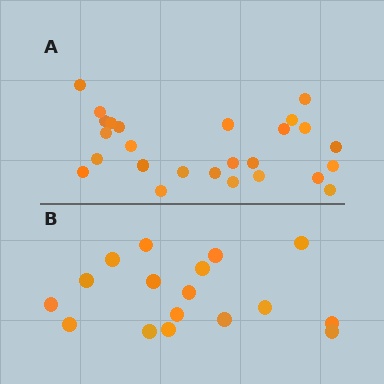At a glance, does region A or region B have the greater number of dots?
Region A (the top region) has more dots.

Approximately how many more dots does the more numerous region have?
Region A has roughly 8 or so more dots than region B.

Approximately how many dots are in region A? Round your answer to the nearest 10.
About 30 dots. (The exact count is 26, which rounds to 30.)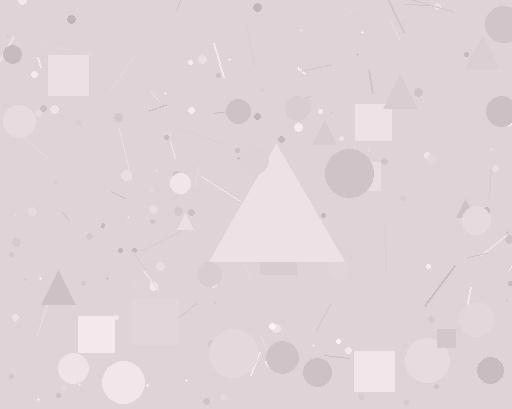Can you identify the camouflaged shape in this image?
The camouflaged shape is a triangle.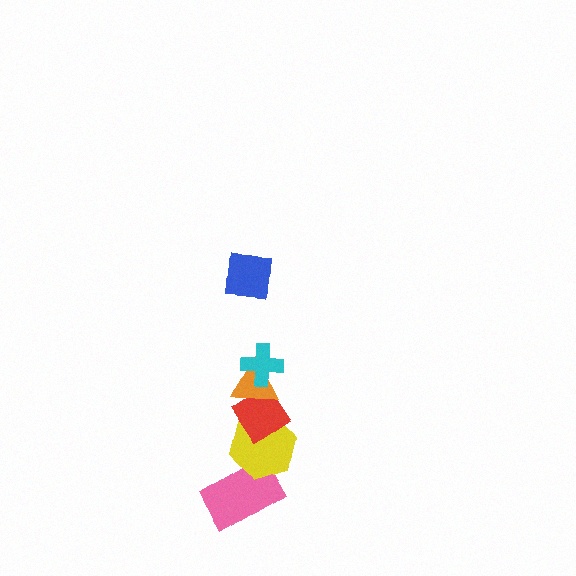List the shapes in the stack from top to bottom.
From top to bottom: the blue square, the cyan cross, the orange triangle, the red diamond, the yellow hexagon, the pink rectangle.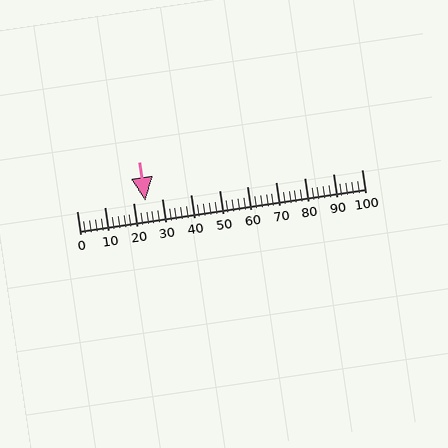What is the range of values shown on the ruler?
The ruler shows values from 0 to 100.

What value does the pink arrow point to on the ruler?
The pink arrow points to approximately 24.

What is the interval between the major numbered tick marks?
The major tick marks are spaced 10 units apart.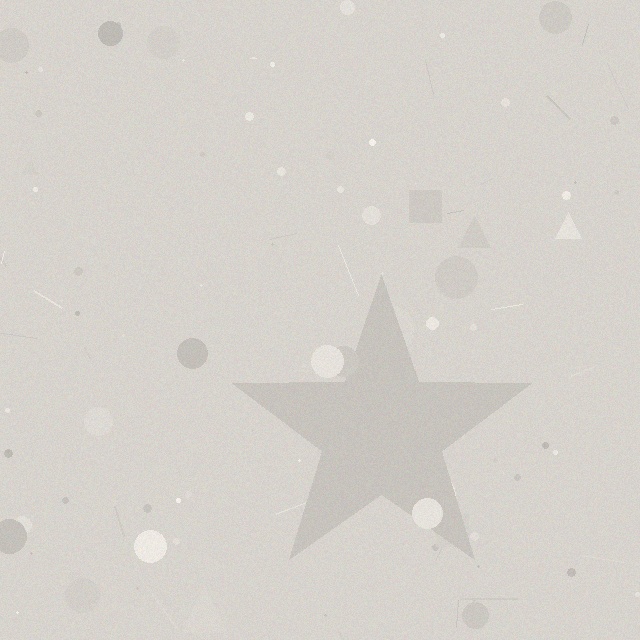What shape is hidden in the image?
A star is hidden in the image.